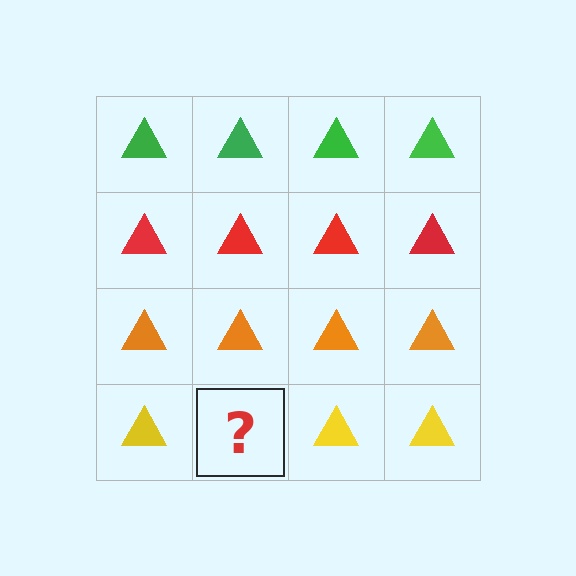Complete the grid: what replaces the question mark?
The question mark should be replaced with a yellow triangle.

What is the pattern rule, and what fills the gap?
The rule is that each row has a consistent color. The gap should be filled with a yellow triangle.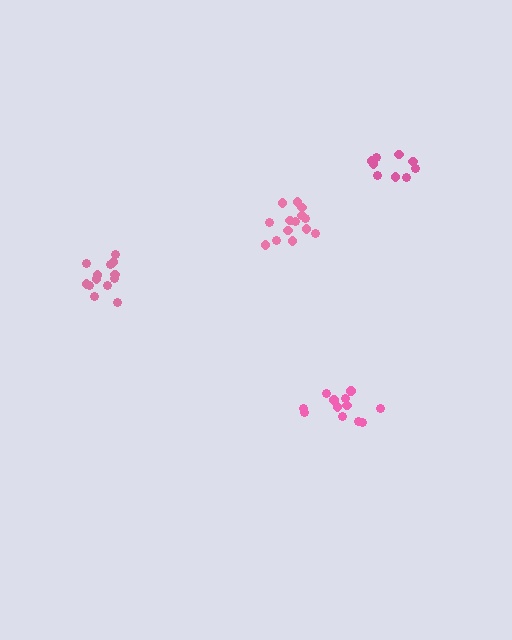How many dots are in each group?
Group 1: 14 dots, Group 2: 13 dots, Group 3: 12 dots, Group 4: 9 dots (48 total).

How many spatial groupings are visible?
There are 4 spatial groupings.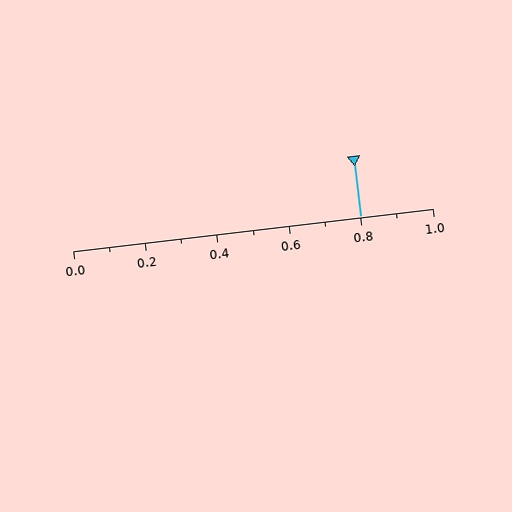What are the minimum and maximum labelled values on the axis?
The axis runs from 0.0 to 1.0.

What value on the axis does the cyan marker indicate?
The marker indicates approximately 0.8.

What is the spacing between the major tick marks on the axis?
The major ticks are spaced 0.2 apart.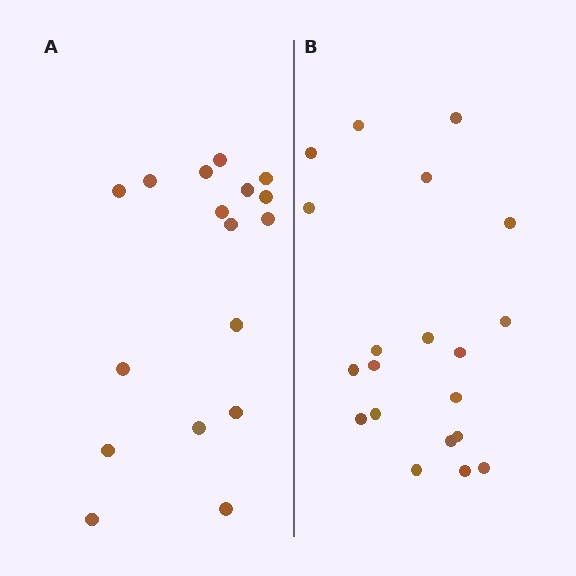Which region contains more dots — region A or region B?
Region B (the right region) has more dots.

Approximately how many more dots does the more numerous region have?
Region B has just a few more — roughly 2 or 3 more dots than region A.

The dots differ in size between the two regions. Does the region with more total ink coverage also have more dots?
No. Region A has more total ink coverage because its dots are larger, but region B actually contains more individual dots. Total area can be misleading — the number of items is what matters here.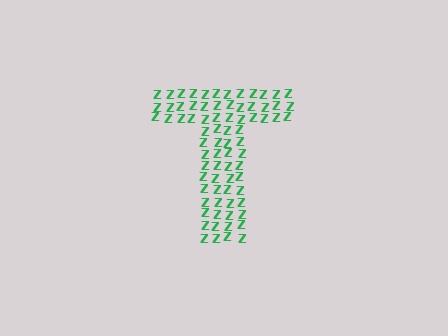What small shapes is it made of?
It is made of small letter Z's.